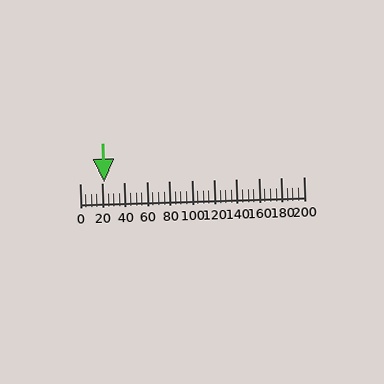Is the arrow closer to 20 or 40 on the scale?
The arrow is closer to 20.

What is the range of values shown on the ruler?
The ruler shows values from 0 to 200.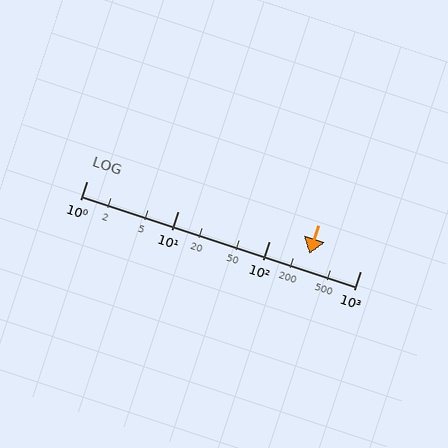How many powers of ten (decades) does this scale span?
The scale spans 3 decades, from 1 to 1000.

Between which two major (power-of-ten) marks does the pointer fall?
The pointer is between 100 and 1000.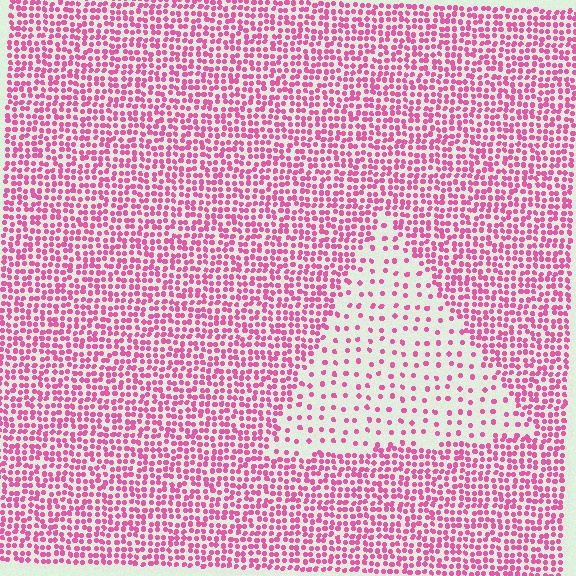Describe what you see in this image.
The image contains small pink elements arranged at two different densities. A triangle-shaped region is visible where the elements are less densely packed than the surrounding area.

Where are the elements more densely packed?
The elements are more densely packed outside the triangle boundary.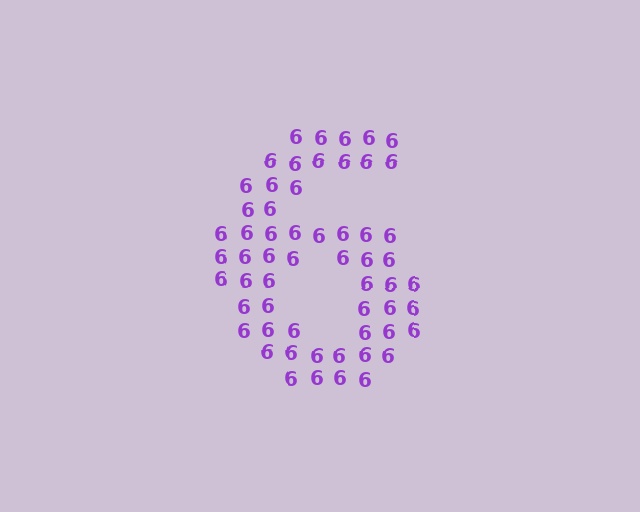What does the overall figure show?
The overall figure shows the digit 6.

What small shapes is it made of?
It is made of small digit 6's.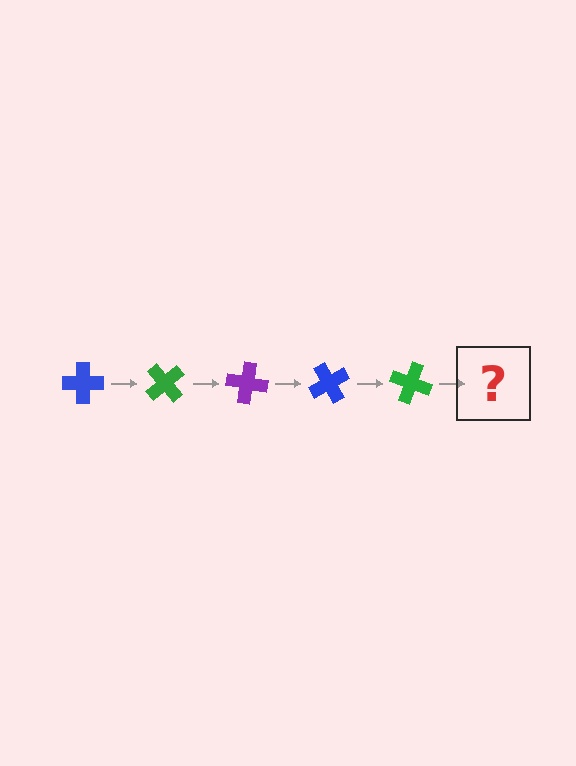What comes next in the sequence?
The next element should be a purple cross, rotated 250 degrees from the start.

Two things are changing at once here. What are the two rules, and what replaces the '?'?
The two rules are that it rotates 50 degrees each step and the color cycles through blue, green, and purple. The '?' should be a purple cross, rotated 250 degrees from the start.